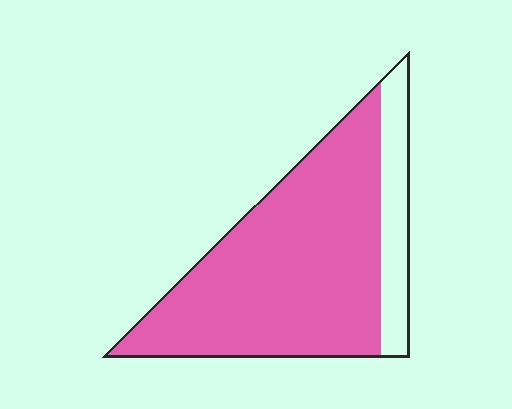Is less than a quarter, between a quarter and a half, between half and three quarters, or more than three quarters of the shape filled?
More than three quarters.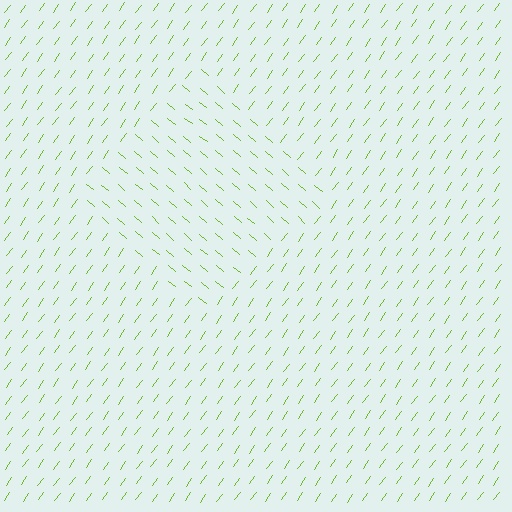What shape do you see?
I see a diamond.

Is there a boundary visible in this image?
Yes, there is a texture boundary formed by a change in line orientation.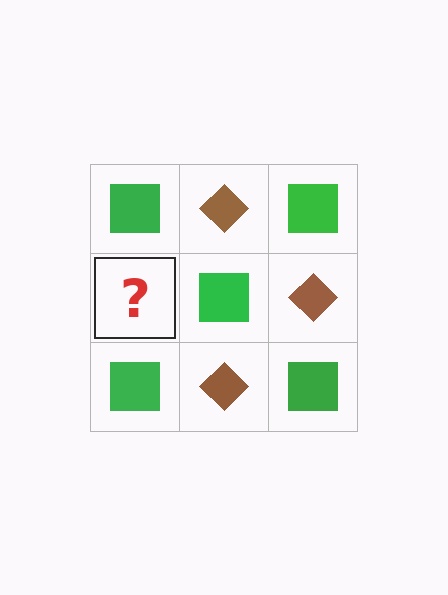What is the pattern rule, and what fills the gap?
The rule is that it alternates green square and brown diamond in a checkerboard pattern. The gap should be filled with a brown diamond.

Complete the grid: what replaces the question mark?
The question mark should be replaced with a brown diamond.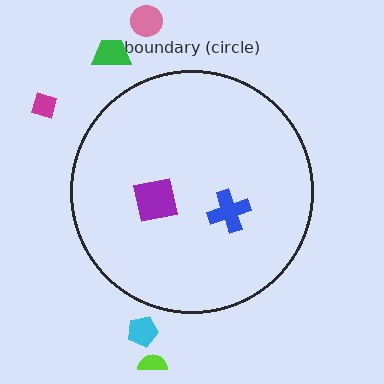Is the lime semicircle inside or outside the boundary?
Outside.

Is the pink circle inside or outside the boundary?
Outside.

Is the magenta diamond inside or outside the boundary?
Outside.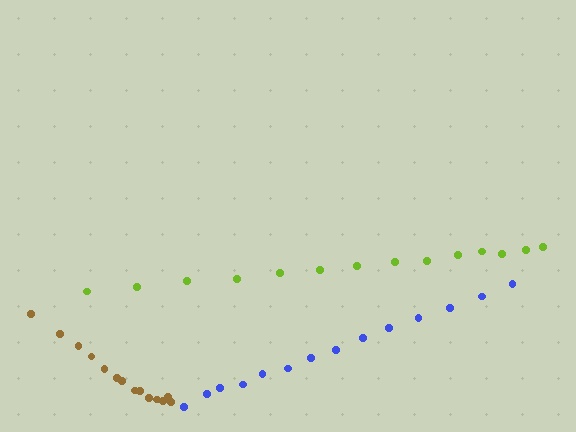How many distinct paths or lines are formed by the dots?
There are 3 distinct paths.